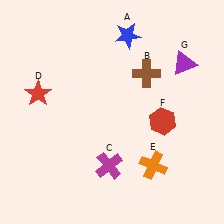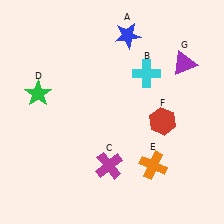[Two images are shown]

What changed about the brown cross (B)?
In Image 1, B is brown. In Image 2, it changed to cyan.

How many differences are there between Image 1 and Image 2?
There are 2 differences between the two images.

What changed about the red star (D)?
In Image 1, D is red. In Image 2, it changed to green.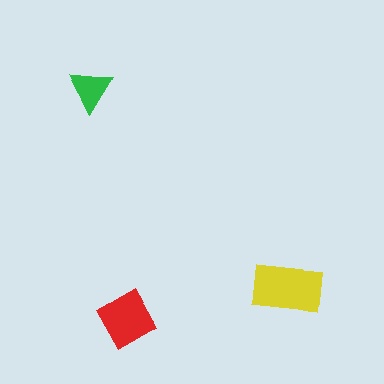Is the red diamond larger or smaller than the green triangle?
Larger.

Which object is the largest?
The yellow rectangle.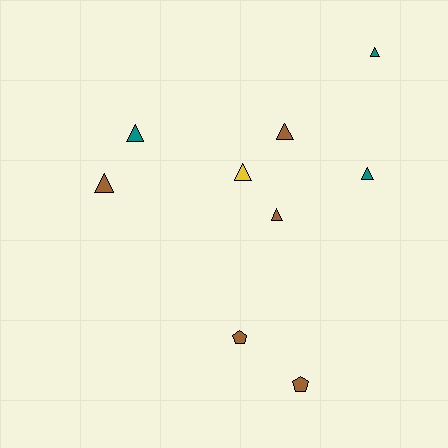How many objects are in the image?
There are 9 objects.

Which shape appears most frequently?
Triangle, with 7 objects.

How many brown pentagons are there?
There are 2 brown pentagons.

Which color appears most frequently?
Brown, with 5 objects.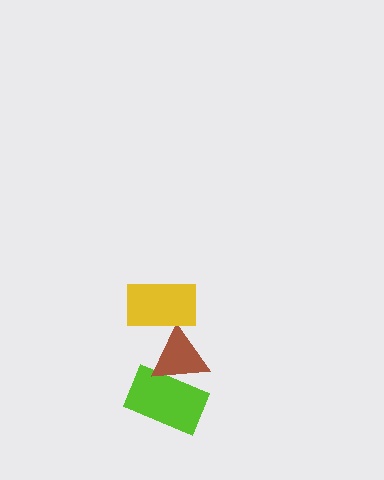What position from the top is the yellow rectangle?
The yellow rectangle is 1st from the top.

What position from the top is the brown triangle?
The brown triangle is 2nd from the top.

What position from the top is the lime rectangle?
The lime rectangle is 3rd from the top.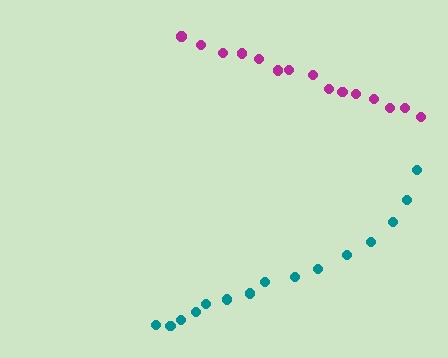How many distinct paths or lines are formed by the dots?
There are 2 distinct paths.